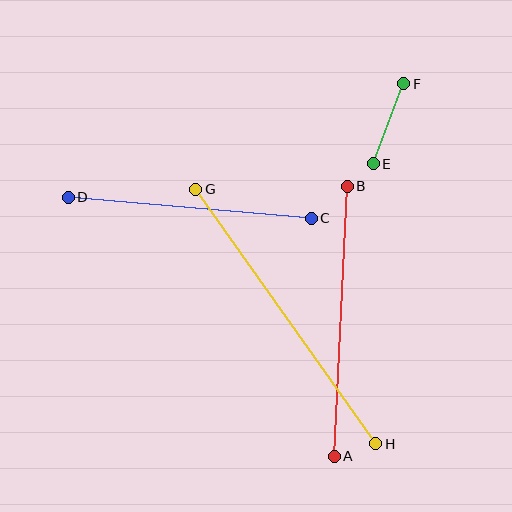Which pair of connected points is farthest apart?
Points G and H are farthest apart.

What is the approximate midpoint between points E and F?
The midpoint is at approximately (389, 124) pixels.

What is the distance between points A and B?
The distance is approximately 270 pixels.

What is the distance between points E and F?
The distance is approximately 86 pixels.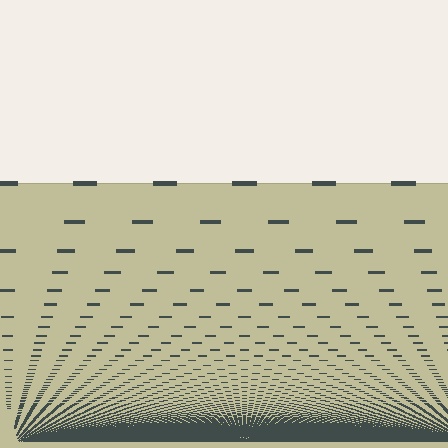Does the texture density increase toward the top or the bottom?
Density increases toward the bottom.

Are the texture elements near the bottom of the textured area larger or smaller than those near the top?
Smaller. The gradient is inverted — elements near the bottom are smaller and denser.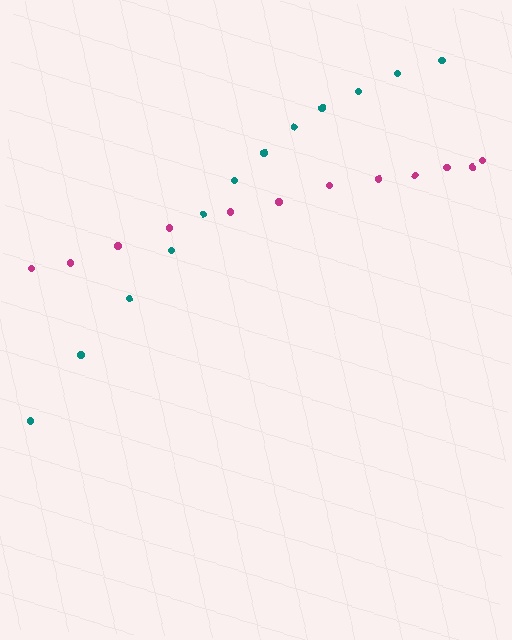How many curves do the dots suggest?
There are 2 distinct paths.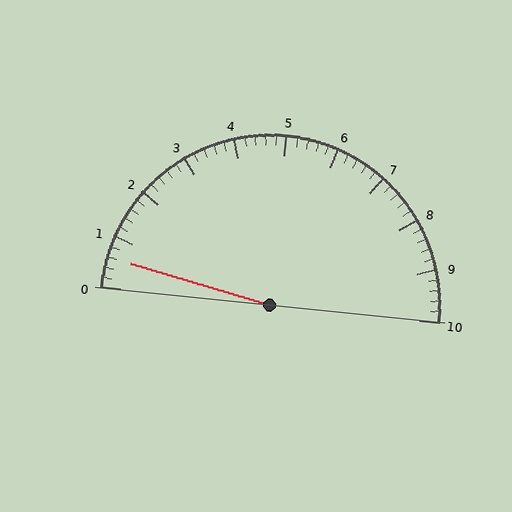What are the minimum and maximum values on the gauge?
The gauge ranges from 0 to 10.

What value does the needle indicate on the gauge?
The needle indicates approximately 0.6.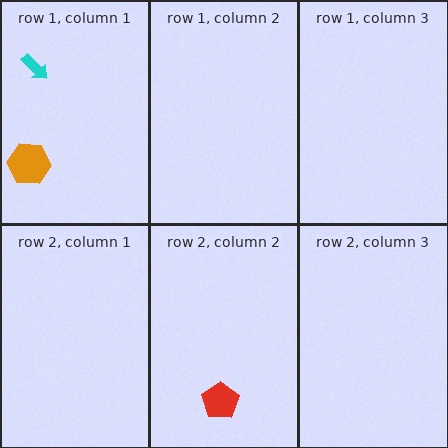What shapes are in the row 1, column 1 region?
The cyan arrow, the orange hexagon.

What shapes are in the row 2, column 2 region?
The red pentagon.